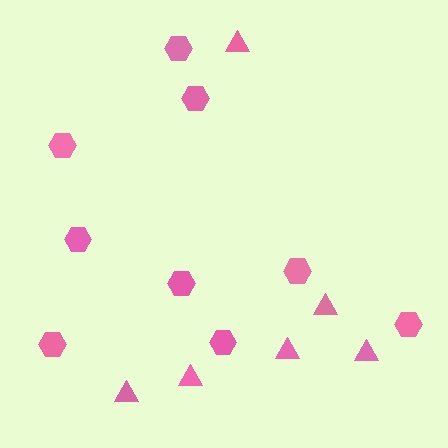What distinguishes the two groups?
There are 2 groups: one group of triangles (6) and one group of hexagons (9).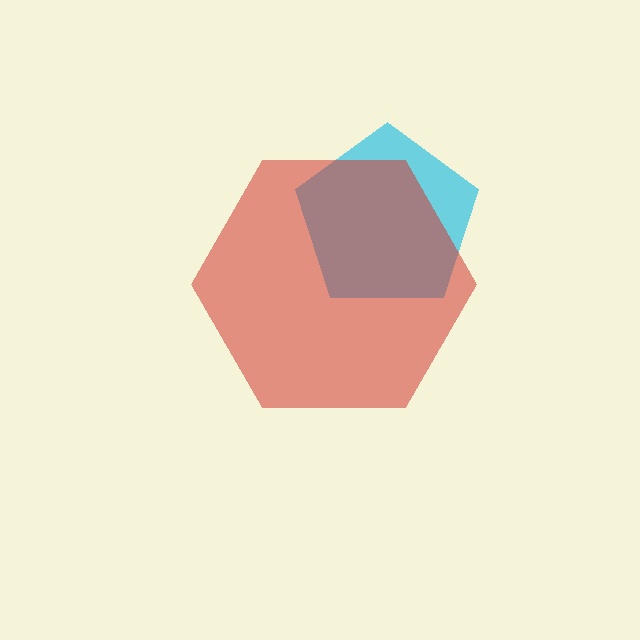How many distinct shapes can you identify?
There are 2 distinct shapes: a cyan pentagon, a red hexagon.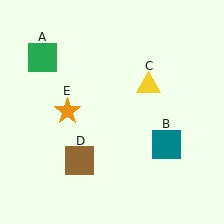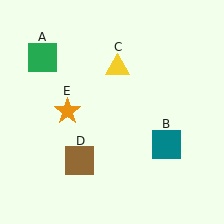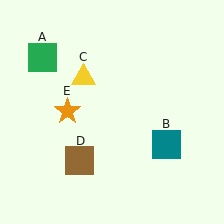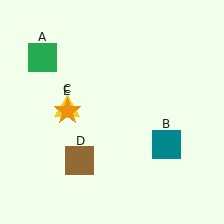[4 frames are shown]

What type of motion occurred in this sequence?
The yellow triangle (object C) rotated counterclockwise around the center of the scene.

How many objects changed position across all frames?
1 object changed position: yellow triangle (object C).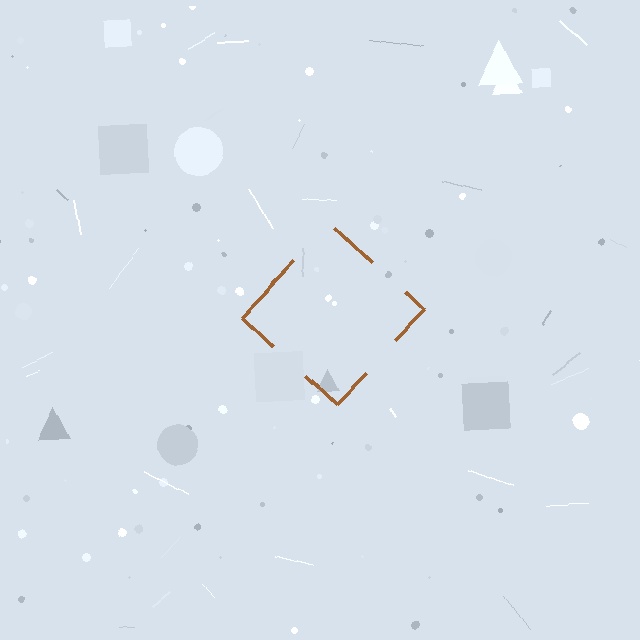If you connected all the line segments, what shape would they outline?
They would outline a diamond.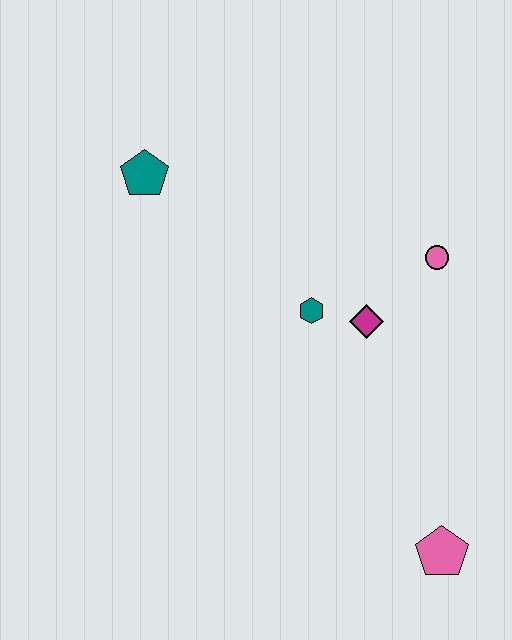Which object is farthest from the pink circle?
The teal pentagon is farthest from the pink circle.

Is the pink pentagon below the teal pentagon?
Yes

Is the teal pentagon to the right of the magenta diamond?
No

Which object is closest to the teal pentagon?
The teal hexagon is closest to the teal pentagon.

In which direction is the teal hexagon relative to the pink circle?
The teal hexagon is to the left of the pink circle.